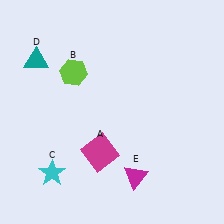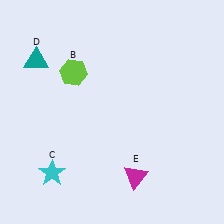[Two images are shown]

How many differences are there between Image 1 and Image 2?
There is 1 difference between the two images.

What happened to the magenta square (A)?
The magenta square (A) was removed in Image 2. It was in the bottom-left area of Image 1.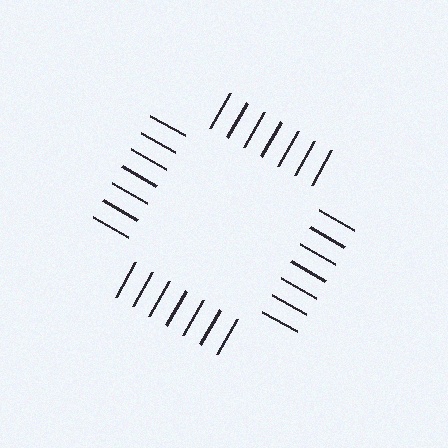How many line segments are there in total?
28 — 7 along each of the 4 edges.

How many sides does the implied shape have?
4 sides — the line-ends trace a square.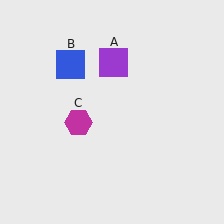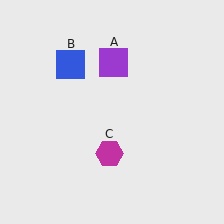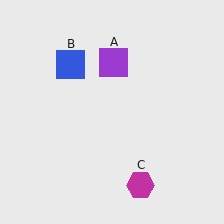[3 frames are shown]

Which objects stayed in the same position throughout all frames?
Purple square (object A) and blue square (object B) remained stationary.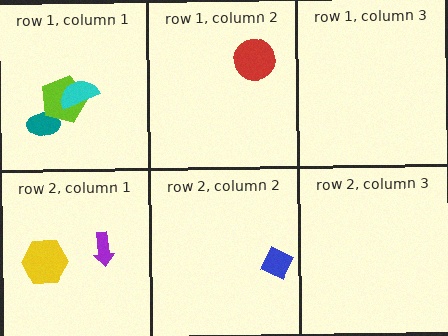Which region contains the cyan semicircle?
The row 1, column 1 region.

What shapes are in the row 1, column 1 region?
The teal ellipse, the lime pentagon, the cyan semicircle.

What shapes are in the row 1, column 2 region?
The red circle.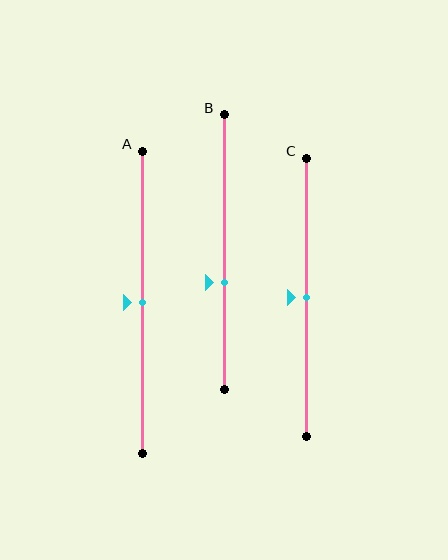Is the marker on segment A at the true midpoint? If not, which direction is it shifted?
Yes, the marker on segment A is at the true midpoint.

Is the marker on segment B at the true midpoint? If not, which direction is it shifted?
No, the marker on segment B is shifted downward by about 11% of the segment length.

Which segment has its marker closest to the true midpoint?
Segment A has its marker closest to the true midpoint.